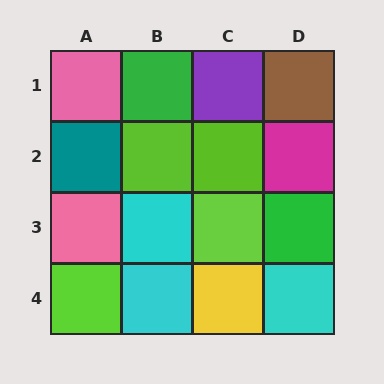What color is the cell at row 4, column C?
Yellow.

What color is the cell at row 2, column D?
Magenta.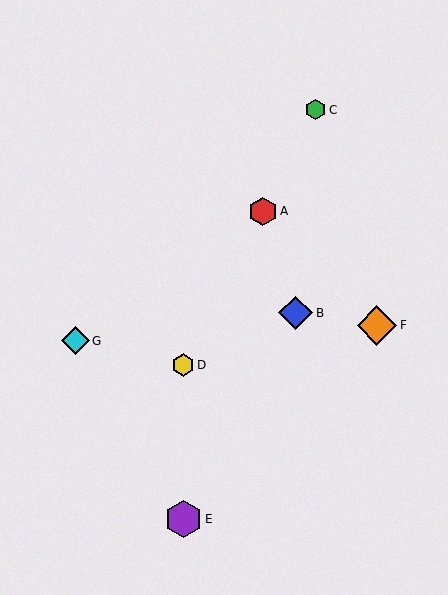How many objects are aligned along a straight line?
3 objects (A, C, D) are aligned along a straight line.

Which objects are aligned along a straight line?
Objects A, C, D are aligned along a straight line.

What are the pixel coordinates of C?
Object C is at (315, 110).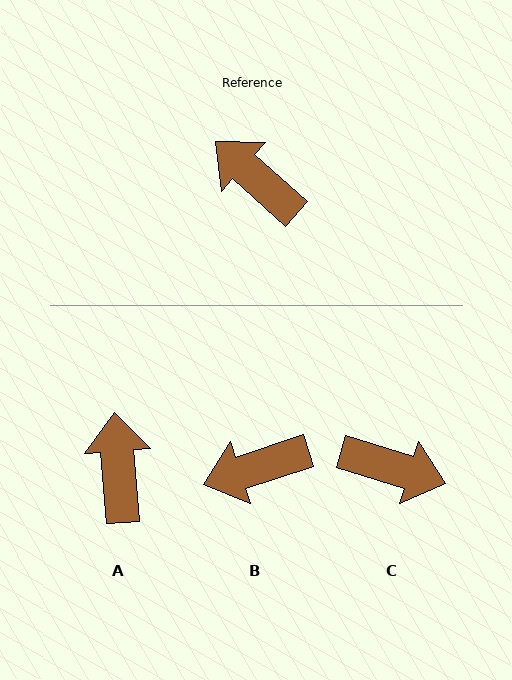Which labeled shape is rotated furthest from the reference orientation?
C, about 155 degrees away.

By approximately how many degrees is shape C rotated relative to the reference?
Approximately 155 degrees clockwise.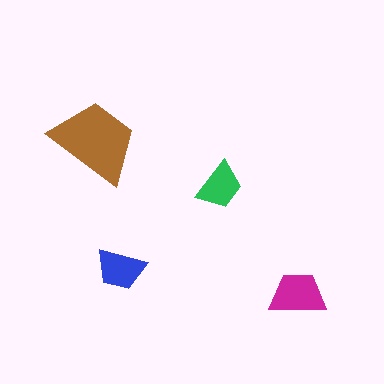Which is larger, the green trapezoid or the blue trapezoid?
The blue one.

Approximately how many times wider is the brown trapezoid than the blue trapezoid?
About 2 times wider.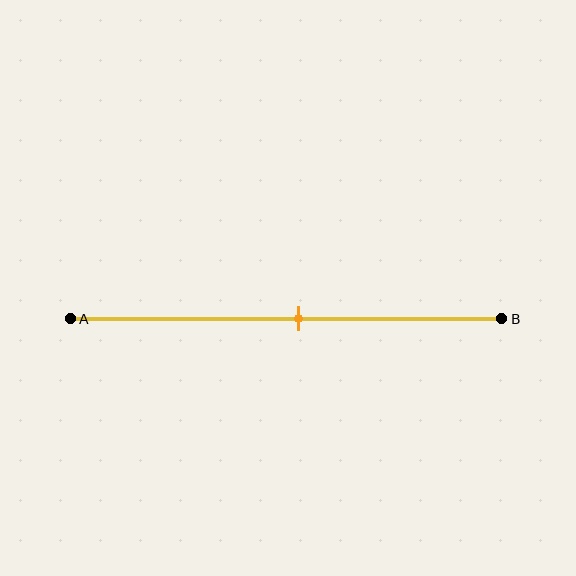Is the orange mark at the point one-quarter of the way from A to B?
No, the mark is at about 55% from A, not at the 25% one-quarter point.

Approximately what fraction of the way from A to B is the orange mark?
The orange mark is approximately 55% of the way from A to B.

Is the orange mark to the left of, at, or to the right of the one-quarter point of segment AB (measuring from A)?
The orange mark is to the right of the one-quarter point of segment AB.